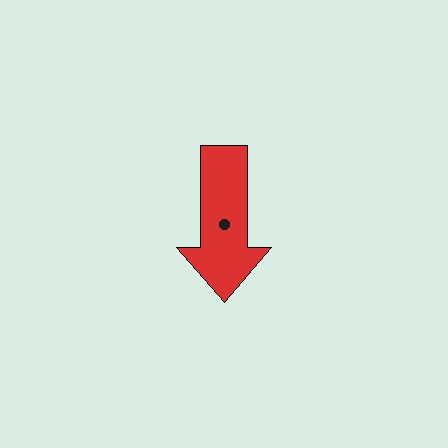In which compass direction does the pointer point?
South.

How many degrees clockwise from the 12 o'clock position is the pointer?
Approximately 180 degrees.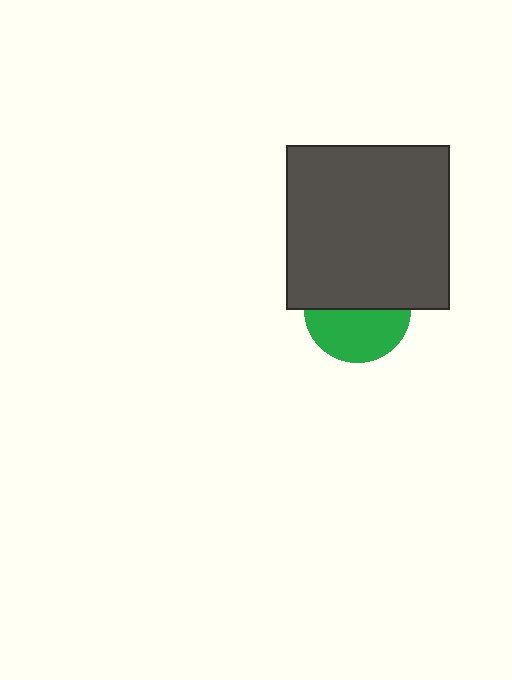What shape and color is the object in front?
The object in front is a dark gray square.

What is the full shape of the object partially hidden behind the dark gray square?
The partially hidden object is a green circle.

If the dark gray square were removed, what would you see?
You would see the complete green circle.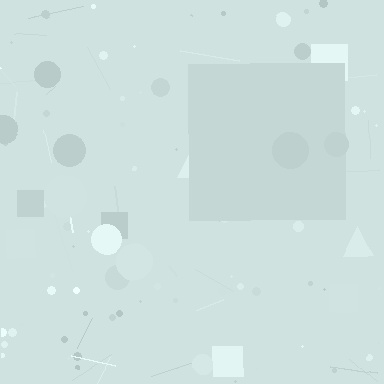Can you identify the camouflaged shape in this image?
The camouflaged shape is a square.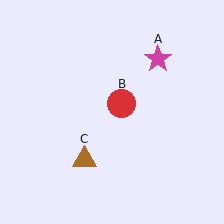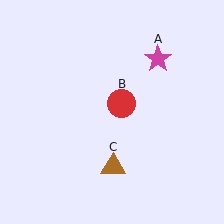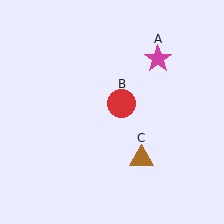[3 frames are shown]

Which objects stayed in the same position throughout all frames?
Magenta star (object A) and red circle (object B) remained stationary.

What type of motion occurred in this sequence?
The brown triangle (object C) rotated counterclockwise around the center of the scene.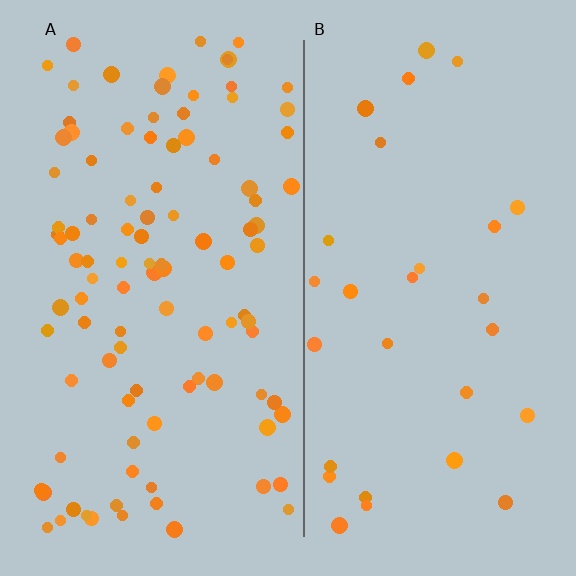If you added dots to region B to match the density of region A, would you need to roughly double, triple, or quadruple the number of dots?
Approximately triple.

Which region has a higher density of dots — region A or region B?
A (the left).